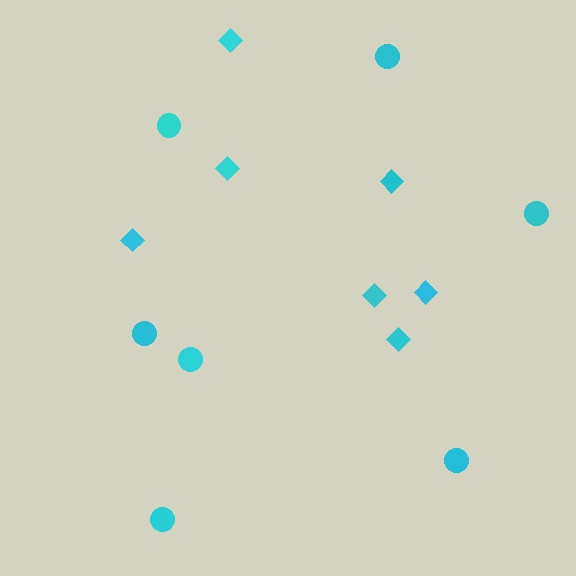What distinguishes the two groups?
There are 2 groups: one group of diamonds (7) and one group of circles (7).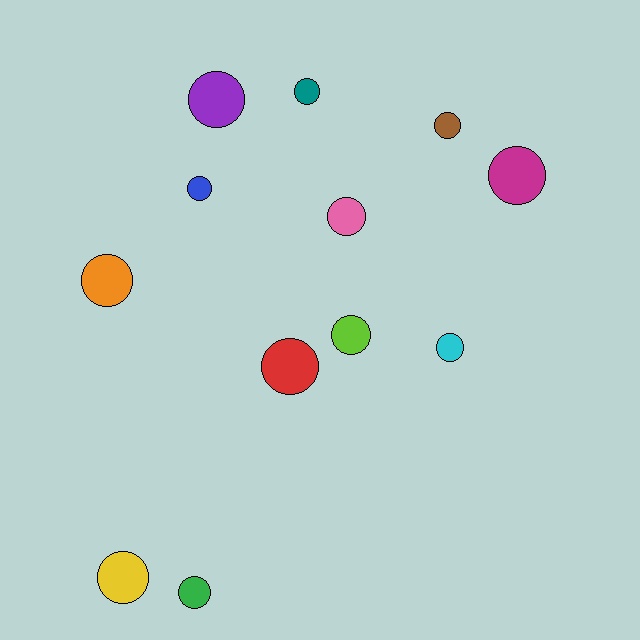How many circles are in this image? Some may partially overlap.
There are 12 circles.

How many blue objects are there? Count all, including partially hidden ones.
There is 1 blue object.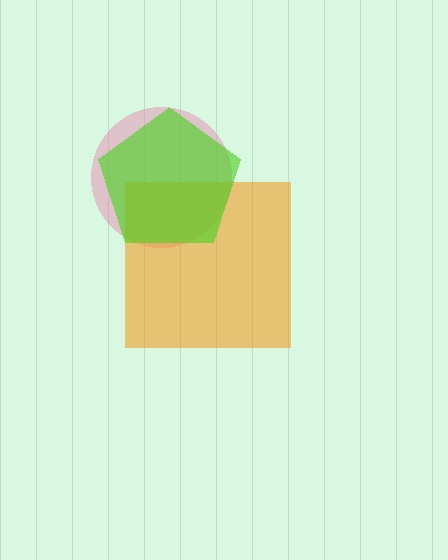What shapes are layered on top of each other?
The layered shapes are: a pink circle, an orange square, a lime pentagon.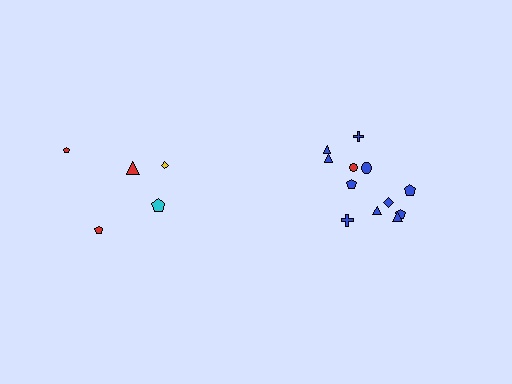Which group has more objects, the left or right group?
The right group.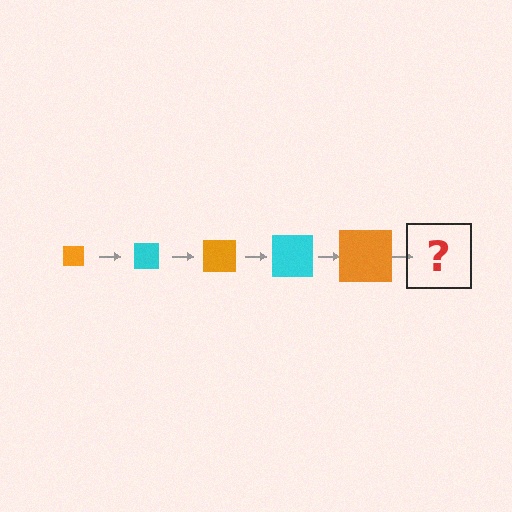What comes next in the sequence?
The next element should be a cyan square, larger than the previous one.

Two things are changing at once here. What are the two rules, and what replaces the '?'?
The two rules are that the square grows larger each step and the color cycles through orange and cyan. The '?' should be a cyan square, larger than the previous one.